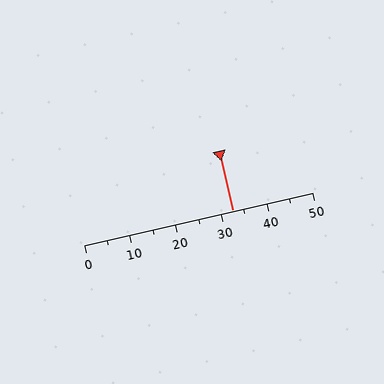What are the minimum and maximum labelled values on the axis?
The axis runs from 0 to 50.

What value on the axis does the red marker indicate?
The marker indicates approximately 32.5.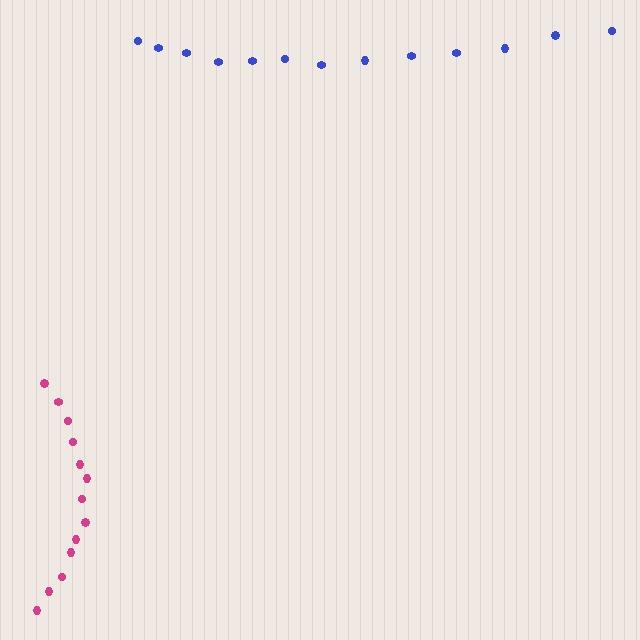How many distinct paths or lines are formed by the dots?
There are 2 distinct paths.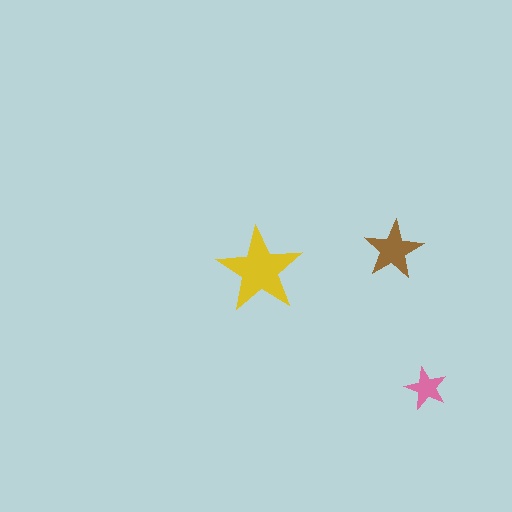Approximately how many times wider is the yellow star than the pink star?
About 2 times wider.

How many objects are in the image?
There are 3 objects in the image.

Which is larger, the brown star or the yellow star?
The yellow one.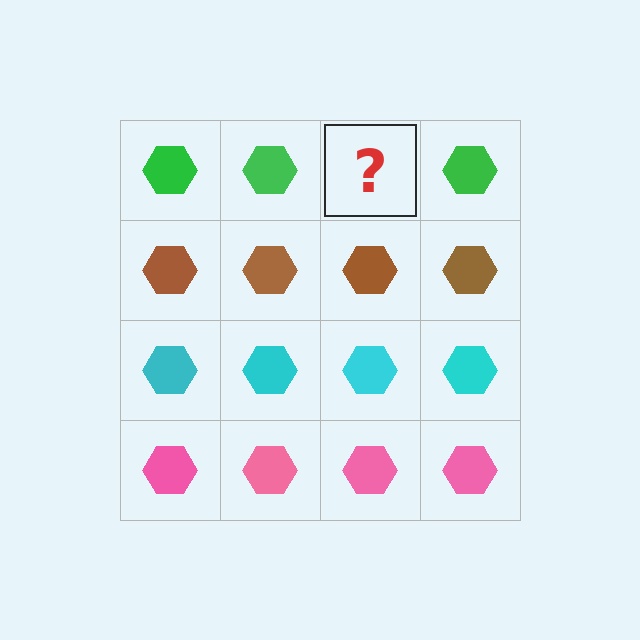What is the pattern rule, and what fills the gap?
The rule is that each row has a consistent color. The gap should be filled with a green hexagon.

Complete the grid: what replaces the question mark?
The question mark should be replaced with a green hexagon.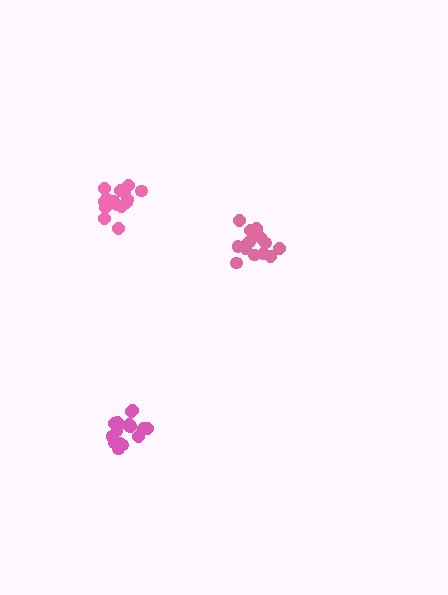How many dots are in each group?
Group 1: 15 dots, Group 2: 16 dots, Group 3: 16 dots (47 total).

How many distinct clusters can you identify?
There are 3 distinct clusters.